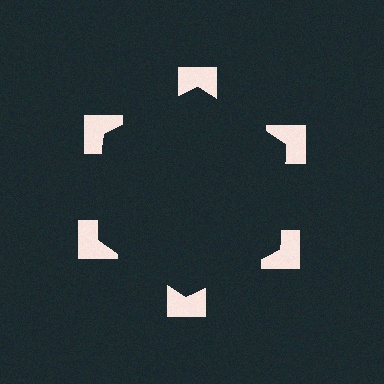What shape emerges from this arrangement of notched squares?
An illusory hexagon — its edges are inferred from the aligned wedge cuts in the notched squares, not physically drawn.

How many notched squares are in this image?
There are 6 — one at each vertex of the illusory hexagon.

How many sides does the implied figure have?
6 sides.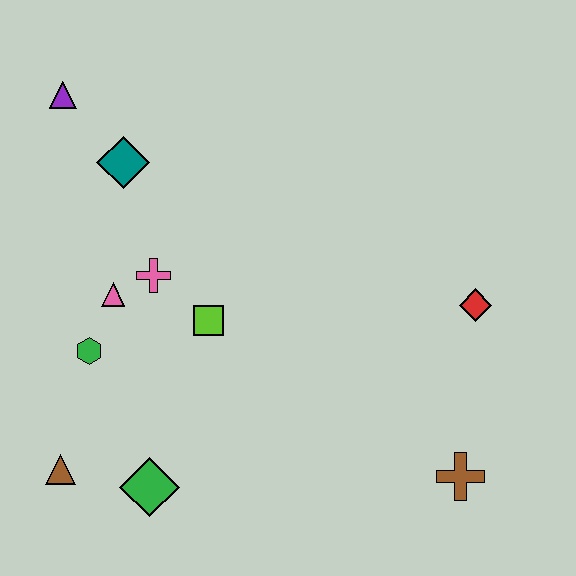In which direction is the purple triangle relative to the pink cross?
The purple triangle is above the pink cross.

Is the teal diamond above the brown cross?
Yes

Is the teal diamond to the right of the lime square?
No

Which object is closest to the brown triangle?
The green diamond is closest to the brown triangle.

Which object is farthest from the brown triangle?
The red diamond is farthest from the brown triangle.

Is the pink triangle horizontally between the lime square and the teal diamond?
No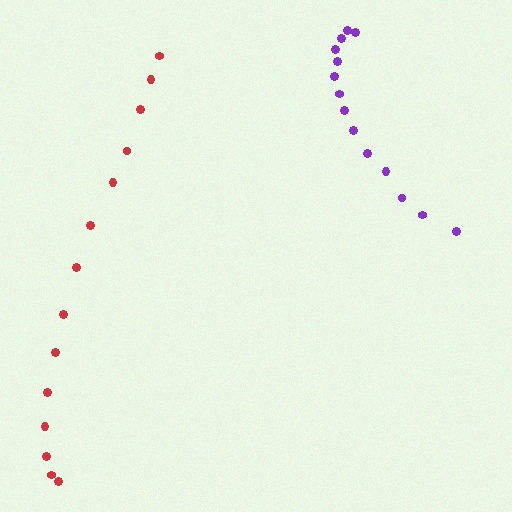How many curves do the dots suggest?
There are 2 distinct paths.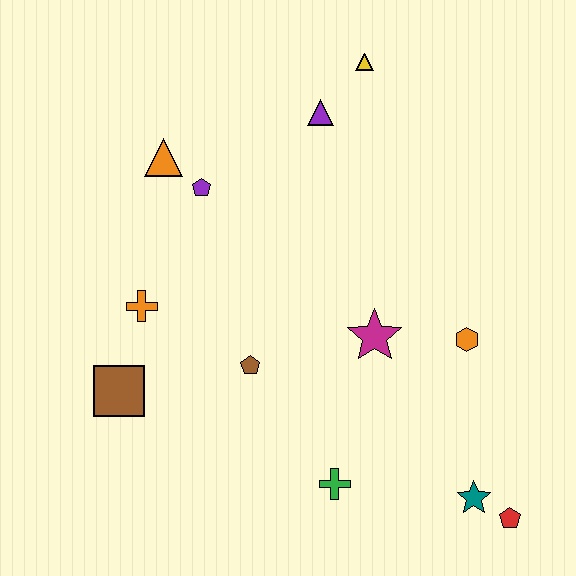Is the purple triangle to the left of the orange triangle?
No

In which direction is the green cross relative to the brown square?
The green cross is to the right of the brown square.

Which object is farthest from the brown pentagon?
The yellow triangle is farthest from the brown pentagon.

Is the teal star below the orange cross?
Yes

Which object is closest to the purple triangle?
The yellow triangle is closest to the purple triangle.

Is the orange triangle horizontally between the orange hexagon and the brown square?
Yes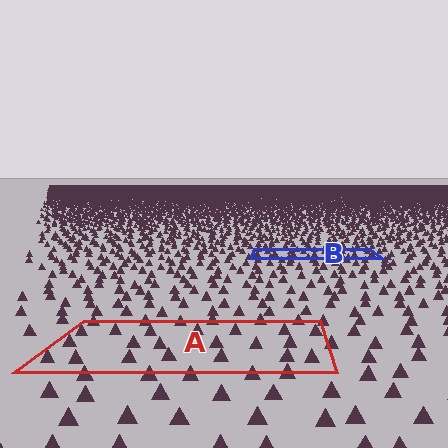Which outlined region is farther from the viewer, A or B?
Region B is farther from the viewer — the texture elements inside it appear smaller and more densely packed.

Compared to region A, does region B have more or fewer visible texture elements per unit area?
Region B has more texture elements per unit area — they are packed more densely because it is farther away.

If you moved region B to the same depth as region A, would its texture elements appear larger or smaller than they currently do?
They would appear larger. At a closer depth, the same texture elements are projected at a bigger on-screen size.